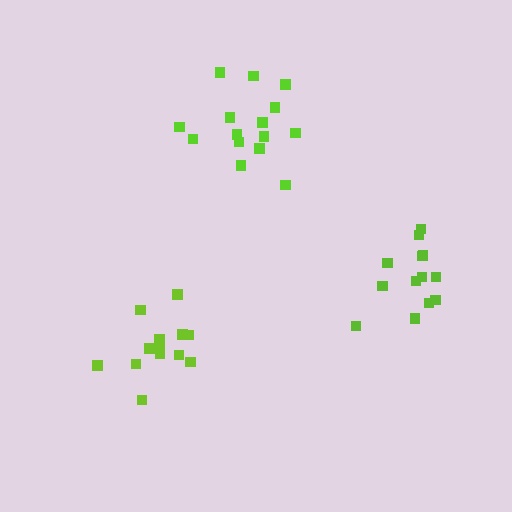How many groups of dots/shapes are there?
There are 3 groups.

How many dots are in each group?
Group 1: 13 dots, Group 2: 13 dots, Group 3: 15 dots (41 total).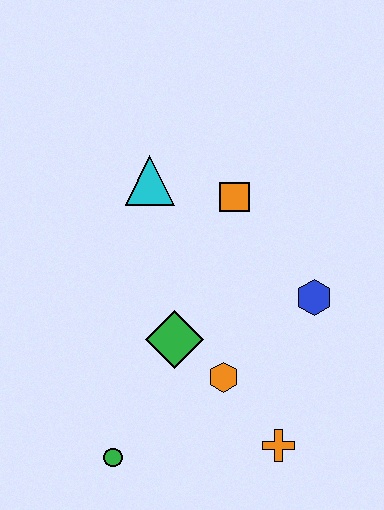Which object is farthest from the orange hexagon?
The cyan triangle is farthest from the orange hexagon.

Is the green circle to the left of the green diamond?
Yes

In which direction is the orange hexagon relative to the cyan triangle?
The orange hexagon is below the cyan triangle.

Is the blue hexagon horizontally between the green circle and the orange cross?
No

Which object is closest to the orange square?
The cyan triangle is closest to the orange square.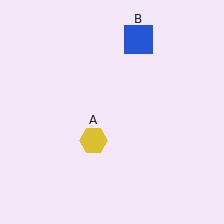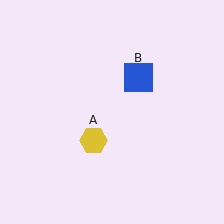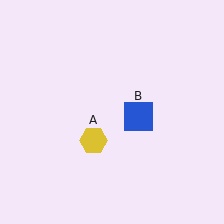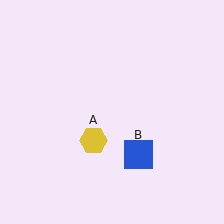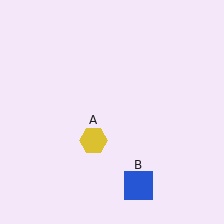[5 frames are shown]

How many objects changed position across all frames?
1 object changed position: blue square (object B).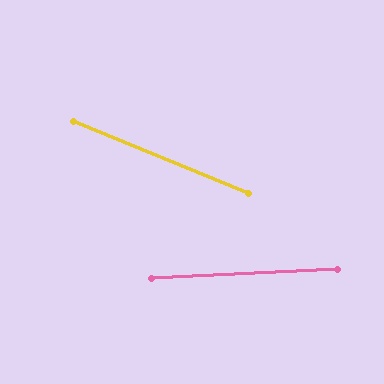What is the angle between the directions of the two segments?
Approximately 25 degrees.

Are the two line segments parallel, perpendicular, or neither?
Neither parallel nor perpendicular — they differ by about 25°.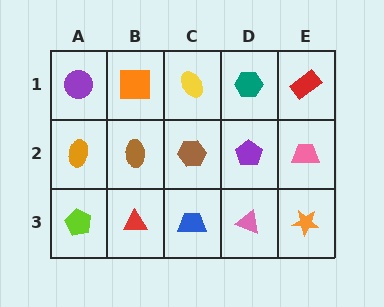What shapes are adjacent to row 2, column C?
A yellow ellipse (row 1, column C), a blue trapezoid (row 3, column C), a brown ellipse (row 2, column B), a purple pentagon (row 2, column D).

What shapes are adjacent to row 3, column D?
A purple pentagon (row 2, column D), a blue trapezoid (row 3, column C), an orange star (row 3, column E).